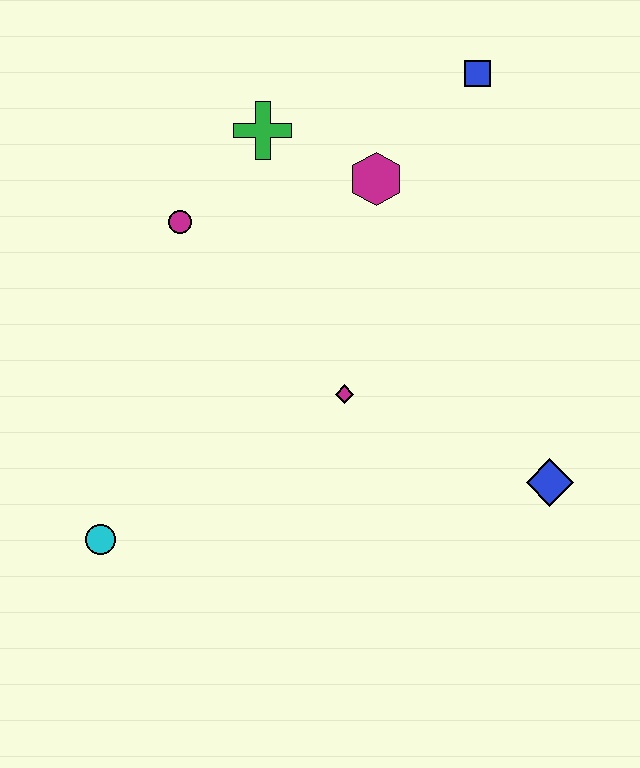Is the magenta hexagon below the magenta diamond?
No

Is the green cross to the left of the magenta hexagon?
Yes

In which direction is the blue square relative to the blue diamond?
The blue square is above the blue diamond.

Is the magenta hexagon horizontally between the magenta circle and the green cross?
No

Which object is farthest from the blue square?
The cyan circle is farthest from the blue square.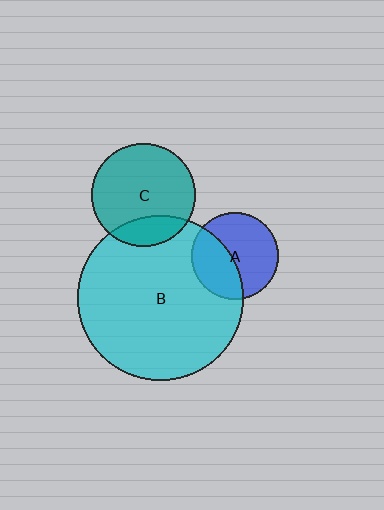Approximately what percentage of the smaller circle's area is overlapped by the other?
Approximately 40%.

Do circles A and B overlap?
Yes.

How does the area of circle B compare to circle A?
Approximately 3.6 times.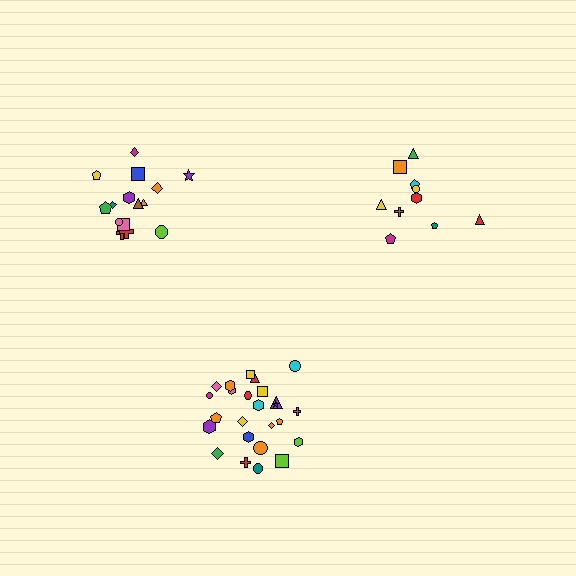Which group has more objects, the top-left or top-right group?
The top-left group.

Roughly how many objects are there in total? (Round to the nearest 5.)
Roughly 50 objects in total.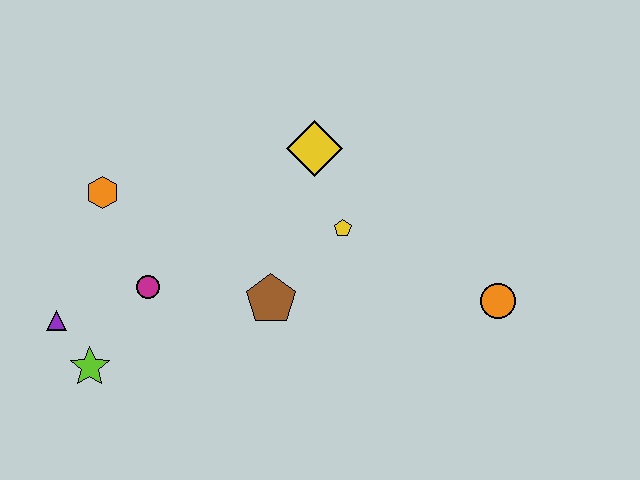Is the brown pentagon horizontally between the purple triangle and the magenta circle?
No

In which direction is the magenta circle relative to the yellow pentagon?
The magenta circle is to the left of the yellow pentagon.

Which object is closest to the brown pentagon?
The yellow pentagon is closest to the brown pentagon.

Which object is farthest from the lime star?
The orange circle is farthest from the lime star.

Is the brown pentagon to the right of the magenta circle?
Yes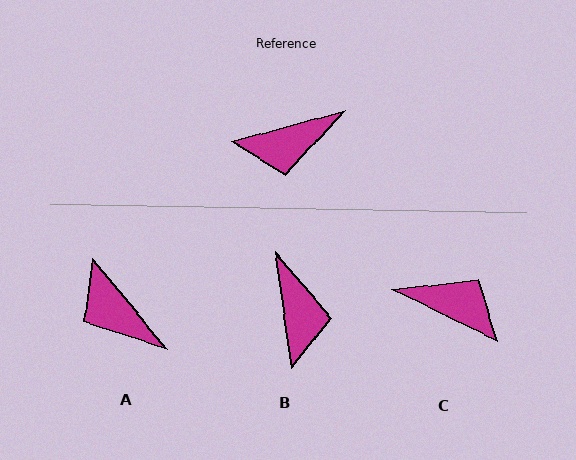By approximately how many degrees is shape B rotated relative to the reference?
Approximately 83 degrees counter-clockwise.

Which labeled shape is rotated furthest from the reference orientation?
C, about 139 degrees away.